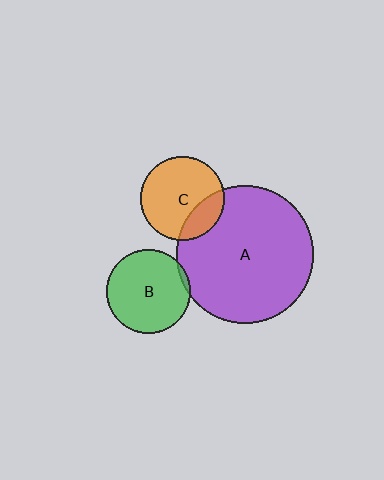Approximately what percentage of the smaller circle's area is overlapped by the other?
Approximately 5%.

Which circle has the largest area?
Circle A (purple).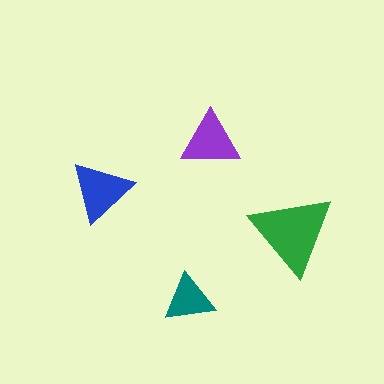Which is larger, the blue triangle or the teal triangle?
The blue one.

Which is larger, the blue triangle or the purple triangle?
The blue one.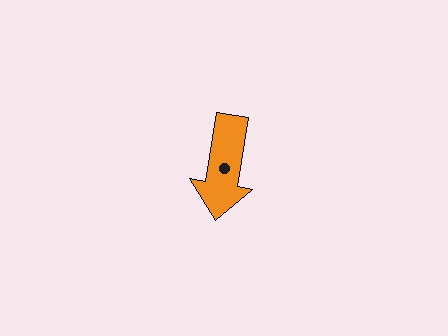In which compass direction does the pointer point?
South.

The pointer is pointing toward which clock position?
Roughly 6 o'clock.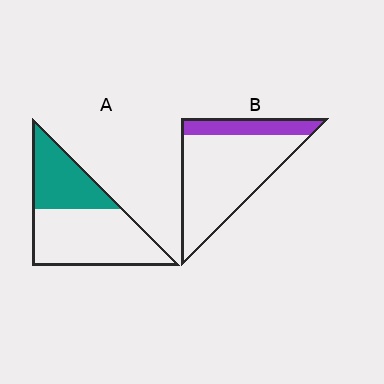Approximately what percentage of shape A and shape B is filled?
A is approximately 40% and B is approximately 20%.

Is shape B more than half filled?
No.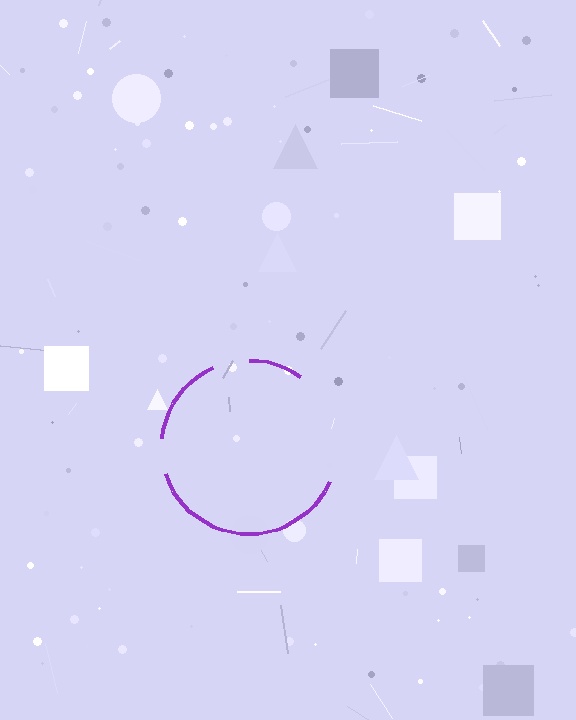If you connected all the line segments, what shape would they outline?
They would outline a circle.